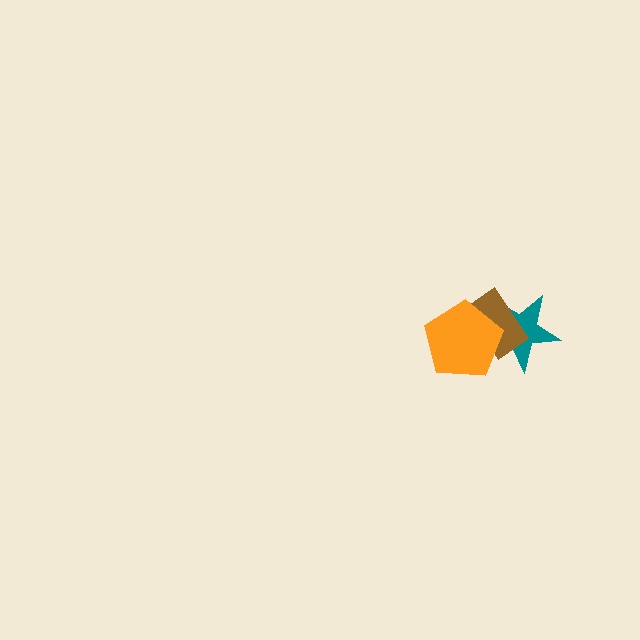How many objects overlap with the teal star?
2 objects overlap with the teal star.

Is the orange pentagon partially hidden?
No, no other shape covers it.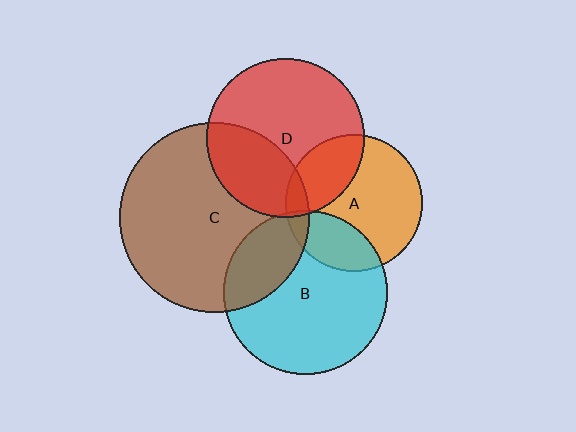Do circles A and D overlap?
Yes.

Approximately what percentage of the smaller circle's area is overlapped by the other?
Approximately 30%.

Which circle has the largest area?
Circle C (brown).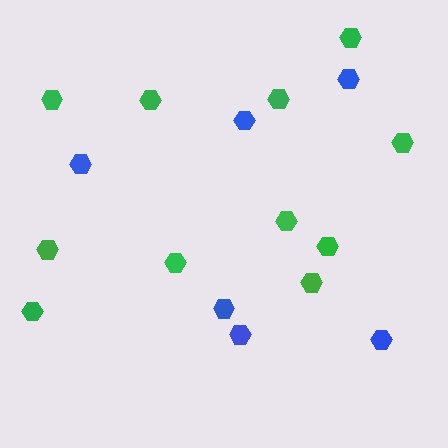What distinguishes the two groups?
There are 2 groups: one group of green hexagons (11) and one group of blue hexagons (6).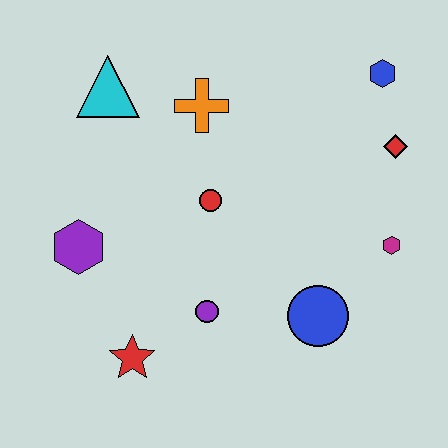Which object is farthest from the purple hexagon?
The blue hexagon is farthest from the purple hexagon.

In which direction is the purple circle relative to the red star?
The purple circle is to the right of the red star.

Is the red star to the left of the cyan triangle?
No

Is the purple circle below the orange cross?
Yes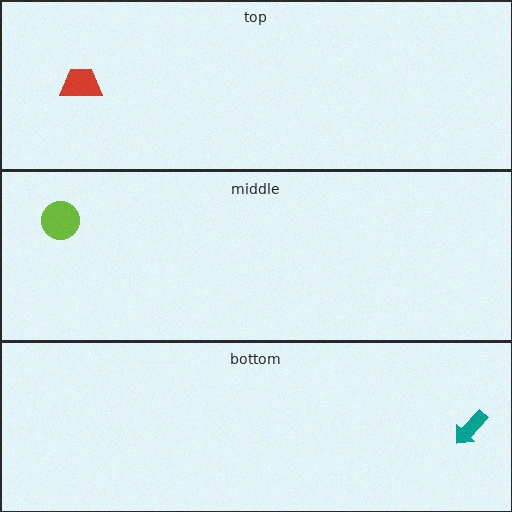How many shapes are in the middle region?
1.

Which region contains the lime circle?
The middle region.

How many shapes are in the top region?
1.